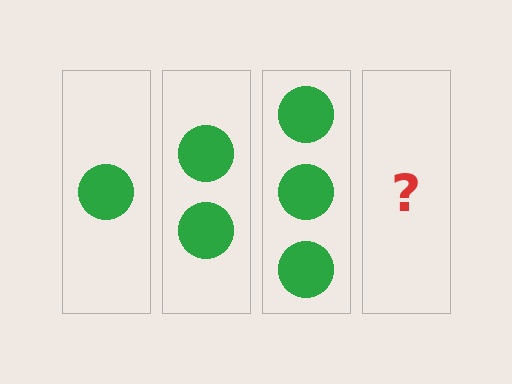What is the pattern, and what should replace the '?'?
The pattern is that each step adds one more circle. The '?' should be 4 circles.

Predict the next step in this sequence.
The next step is 4 circles.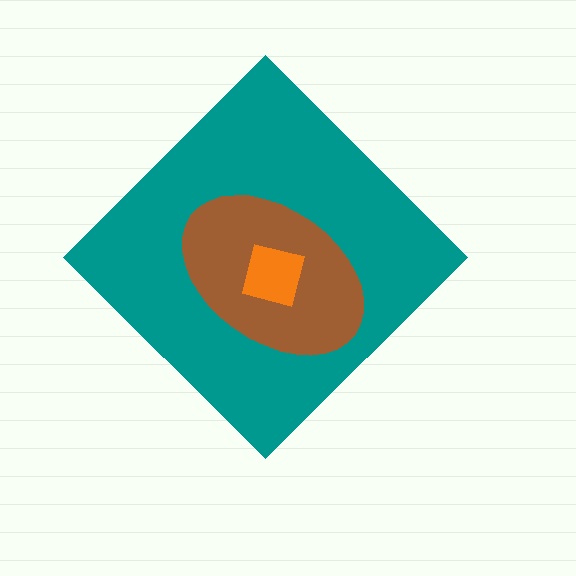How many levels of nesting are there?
3.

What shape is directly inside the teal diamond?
The brown ellipse.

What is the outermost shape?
The teal diamond.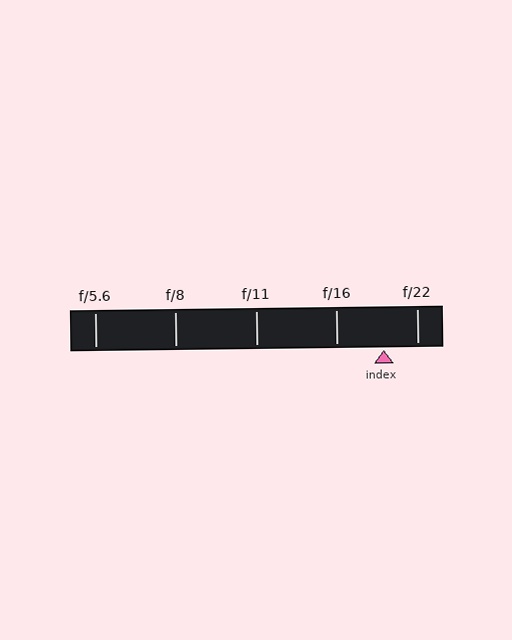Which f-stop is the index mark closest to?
The index mark is closest to f/22.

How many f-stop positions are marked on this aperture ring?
There are 5 f-stop positions marked.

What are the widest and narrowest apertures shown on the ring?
The widest aperture shown is f/5.6 and the narrowest is f/22.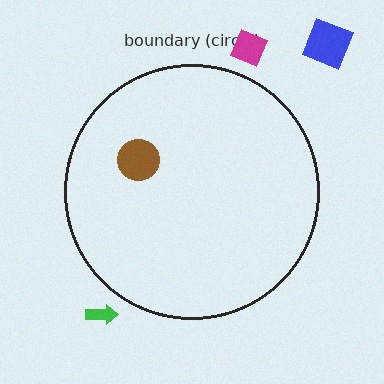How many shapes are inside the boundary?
1 inside, 3 outside.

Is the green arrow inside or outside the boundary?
Outside.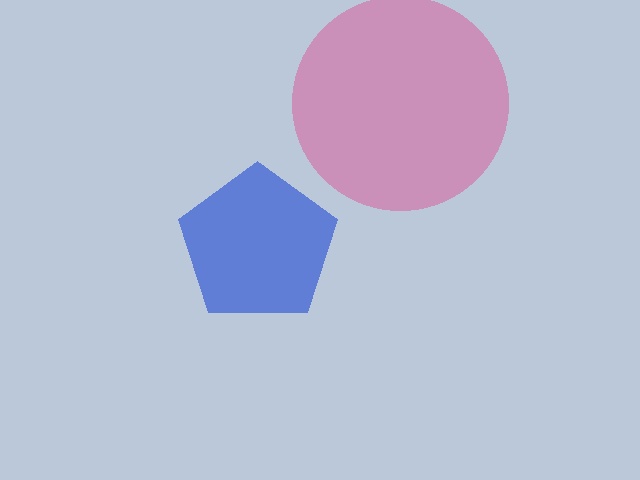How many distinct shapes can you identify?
There are 2 distinct shapes: a pink circle, a blue pentagon.